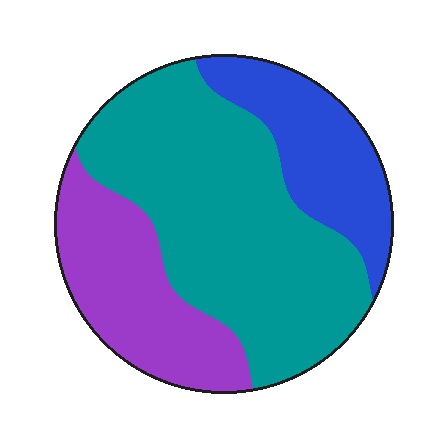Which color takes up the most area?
Teal, at roughly 55%.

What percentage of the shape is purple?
Purple takes up about one quarter (1/4) of the shape.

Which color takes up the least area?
Blue, at roughly 20%.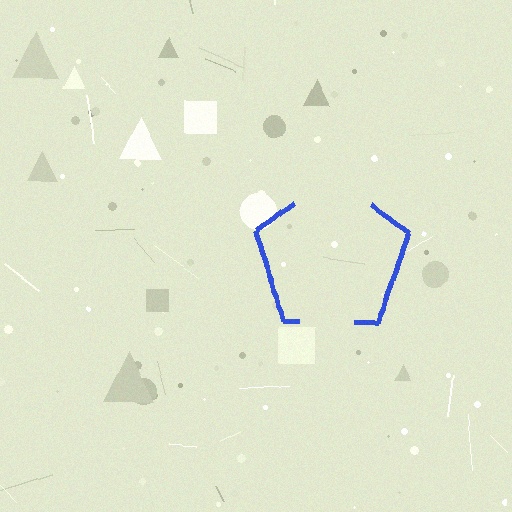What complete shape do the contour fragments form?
The contour fragments form a pentagon.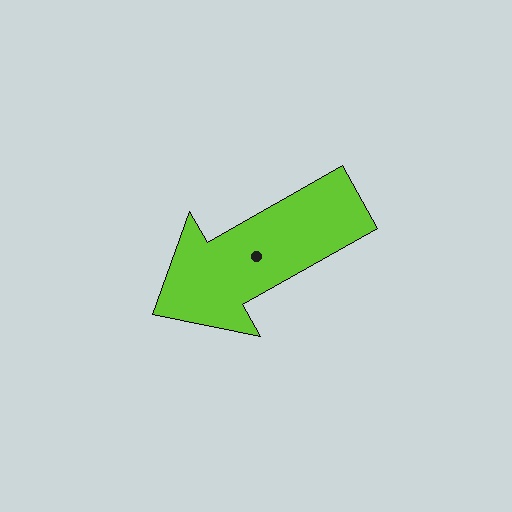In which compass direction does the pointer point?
Southwest.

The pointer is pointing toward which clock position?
Roughly 8 o'clock.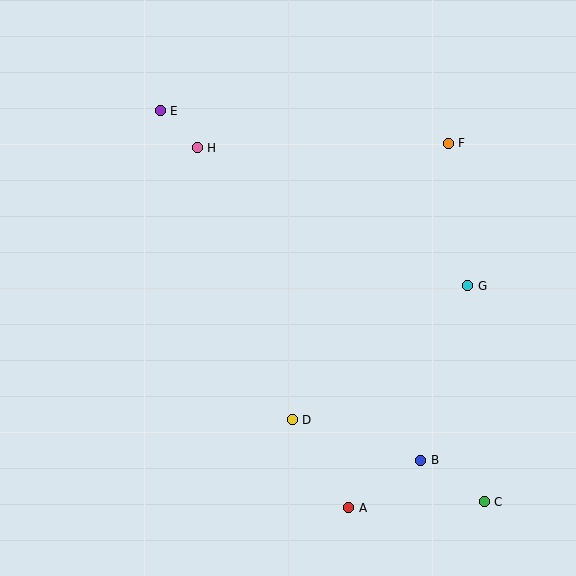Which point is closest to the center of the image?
Point D at (292, 420) is closest to the center.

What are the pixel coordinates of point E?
Point E is at (160, 111).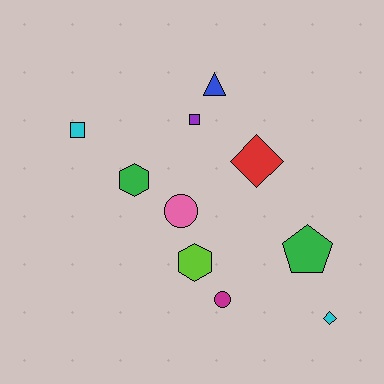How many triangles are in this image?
There is 1 triangle.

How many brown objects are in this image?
There are no brown objects.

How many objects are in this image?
There are 10 objects.